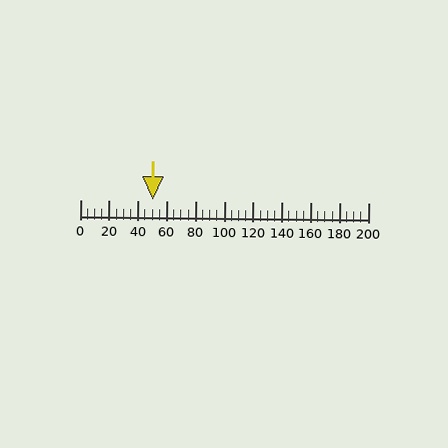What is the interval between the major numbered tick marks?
The major tick marks are spaced 20 units apart.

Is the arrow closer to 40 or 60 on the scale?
The arrow is closer to 60.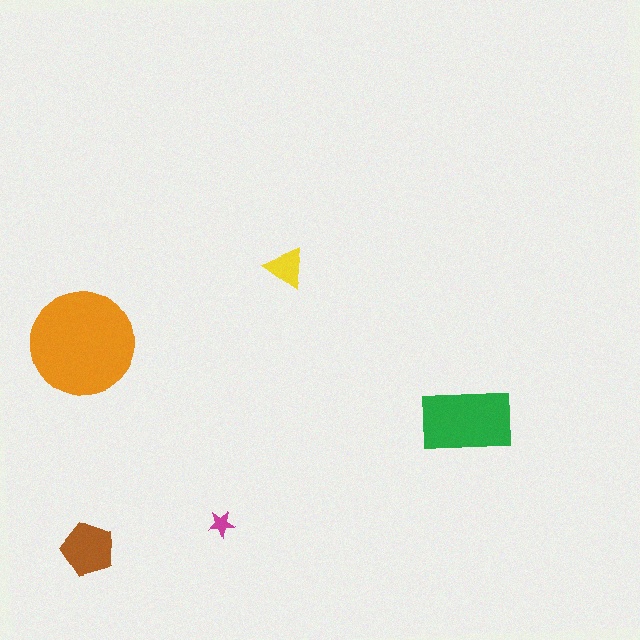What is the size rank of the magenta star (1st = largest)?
5th.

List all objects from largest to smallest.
The orange circle, the green rectangle, the brown pentagon, the yellow triangle, the magenta star.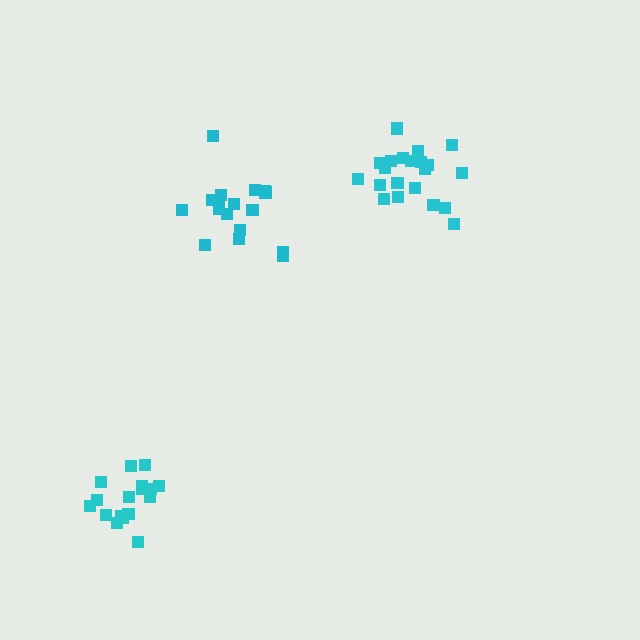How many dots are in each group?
Group 1: 17 dots, Group 2: 21 dots, Group 3: 17 dots (55 total).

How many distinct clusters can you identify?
There are 3 distinct clusters.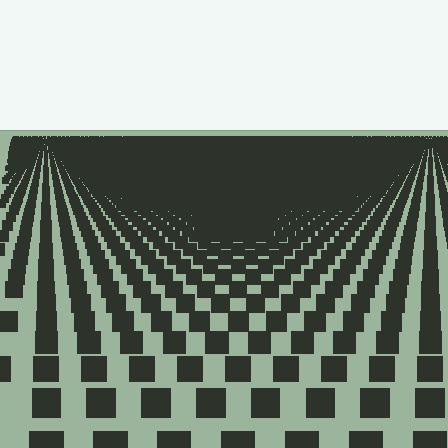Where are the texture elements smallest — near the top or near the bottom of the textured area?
Near the top.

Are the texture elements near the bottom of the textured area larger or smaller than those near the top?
Larger. Near the bottom, elements are closer to the viewer and appear at a bigger on-screen size.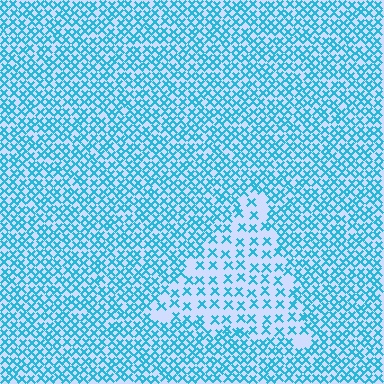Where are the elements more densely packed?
The elements are more densely packed outside the triangle boundary.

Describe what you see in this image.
The image contains small cyan elements arranged at two different densities. A triangle-shaped region is visible where the elements are less densely packed than the surrounding area.